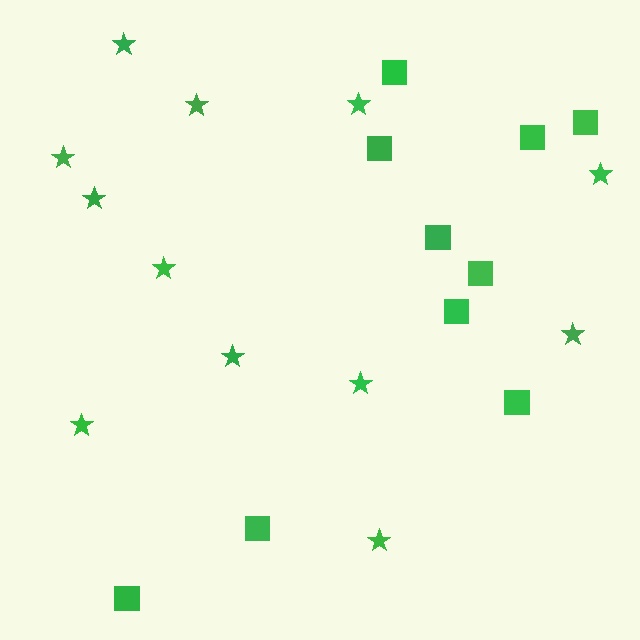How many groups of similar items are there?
There are 2 groups: one group of stars (12) and one group of squares (10).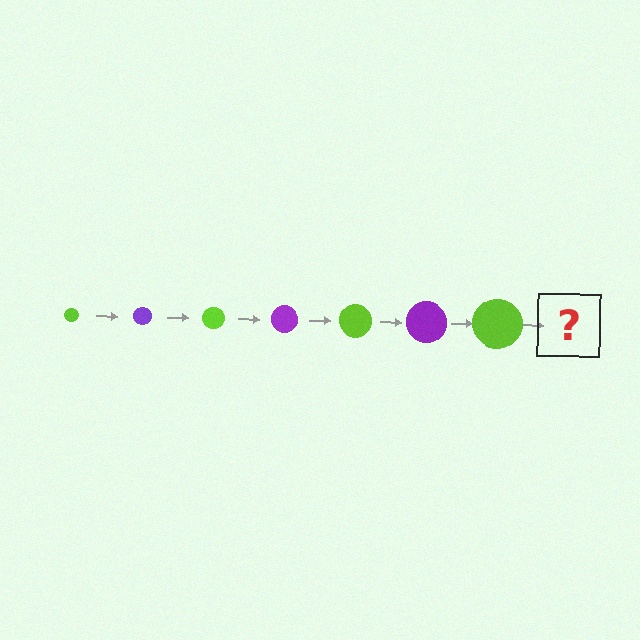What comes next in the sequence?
The next element should be a purple circle, larger than the previous one.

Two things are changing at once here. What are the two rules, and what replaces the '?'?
The two rules are that the circle grows larger each step and the color cycles through lime and purple. The '?' should be a purple circle, larger than the previous one.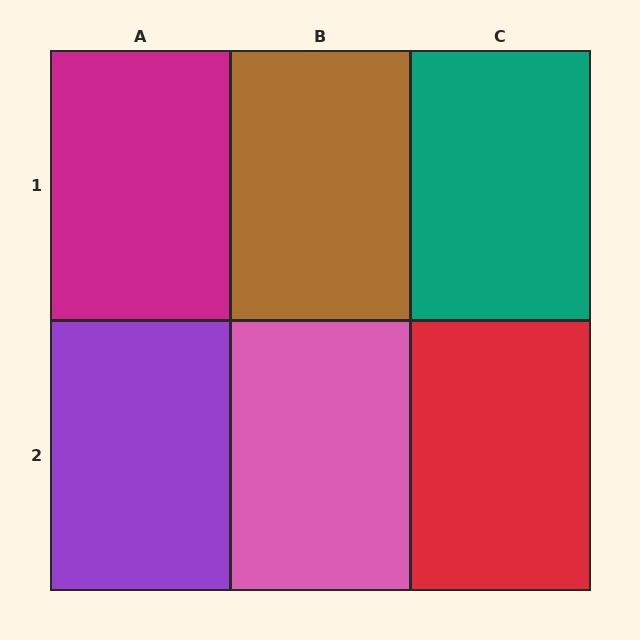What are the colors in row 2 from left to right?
Purple, pink, red.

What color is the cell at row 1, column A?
Magenta.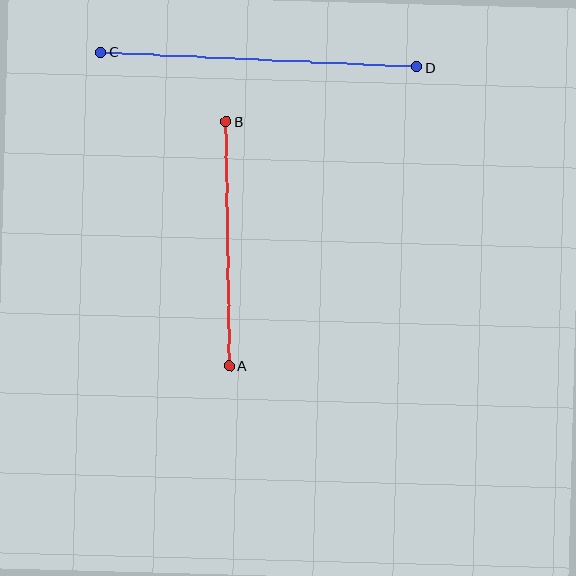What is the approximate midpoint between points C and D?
The midpoint is at approximately (259, 60) pixels.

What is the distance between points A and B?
The distance is approximately 244 pixels.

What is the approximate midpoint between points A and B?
The midpoint is at approximately (228, 244) pixels.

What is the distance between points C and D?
The distance is approximately 316 pixels.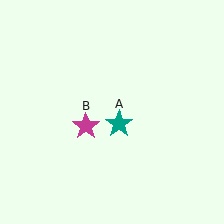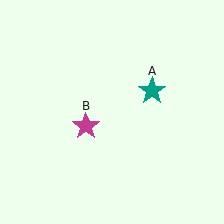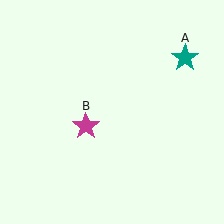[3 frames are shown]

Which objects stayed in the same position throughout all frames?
Magenta star (object B) remained stationary.